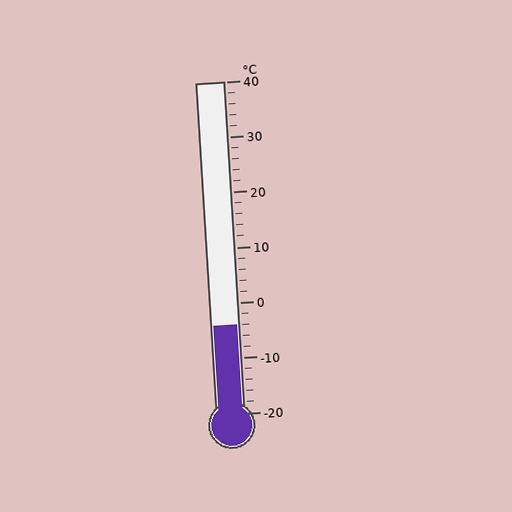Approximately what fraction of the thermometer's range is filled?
The thermometer is filled to approximately 25% of its range.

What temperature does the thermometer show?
The thermometer shows approximately -4°C.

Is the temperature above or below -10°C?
The temperature is above -10°C.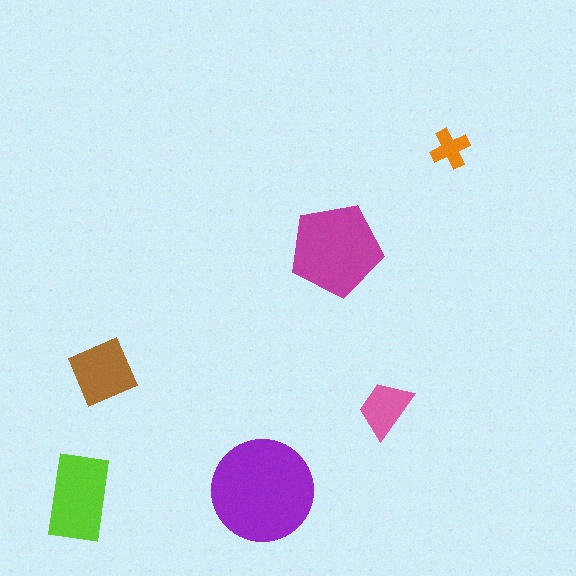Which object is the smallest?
The orange cross.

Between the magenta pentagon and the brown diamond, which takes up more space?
The magenta pentagon.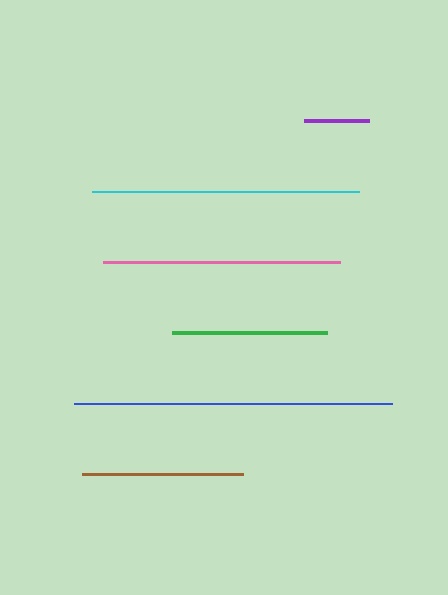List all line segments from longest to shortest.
From longest to shortest: blue, cyan, pink, brown, green, purple.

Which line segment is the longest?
The blue line is the longest at approximately 318 pixels.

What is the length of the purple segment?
The purple segment is approximately 65 pixels long.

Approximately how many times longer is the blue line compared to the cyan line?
The blue line is approximately 1.2 times the length of the cyan line.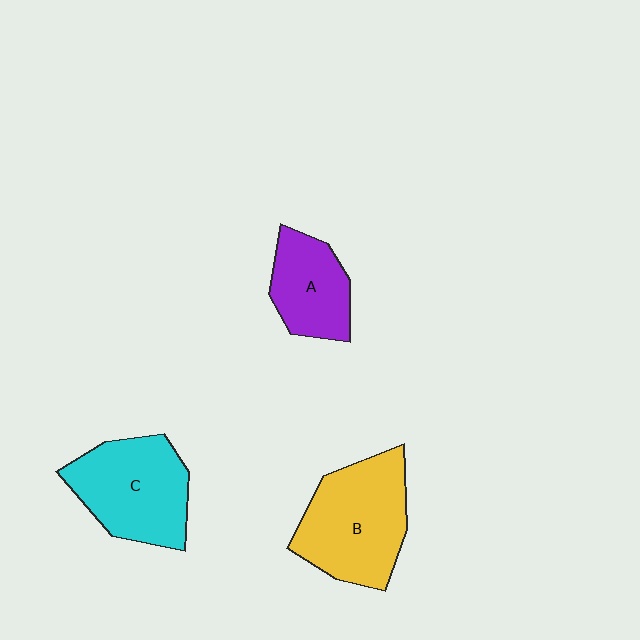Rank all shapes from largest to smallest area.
From largest to smallest: B (yellow), C (cyan), A (purple).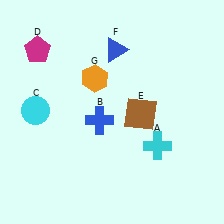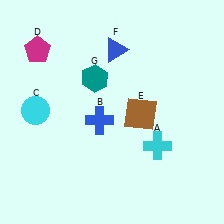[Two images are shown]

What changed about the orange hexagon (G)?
In Image 1, G is orange. In Image 2, it changed to teal.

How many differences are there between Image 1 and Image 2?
There is 1 difference between the two images.